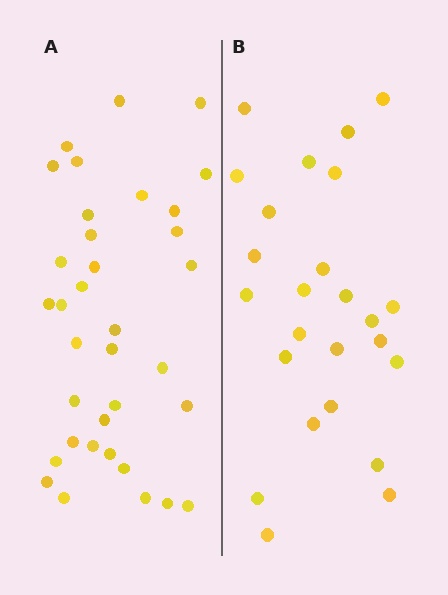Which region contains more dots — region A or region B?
Region A (the left region) has more dots.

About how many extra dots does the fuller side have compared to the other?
Region A has roughly 10 or so more dots than region B.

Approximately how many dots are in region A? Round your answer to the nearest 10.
About 40 dots. (The exact count is 35, which rounds to 40.)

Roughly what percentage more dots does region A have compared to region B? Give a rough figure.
About 40% more.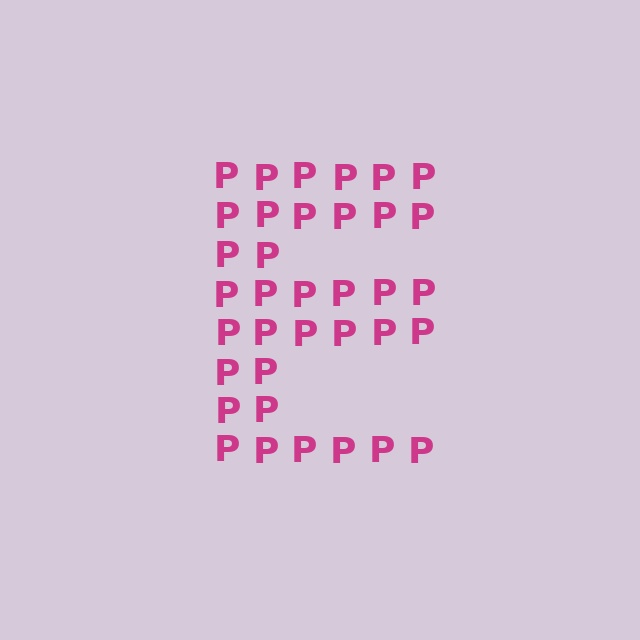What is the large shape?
The large shape is the letter E.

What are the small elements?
The small elements are letter P's.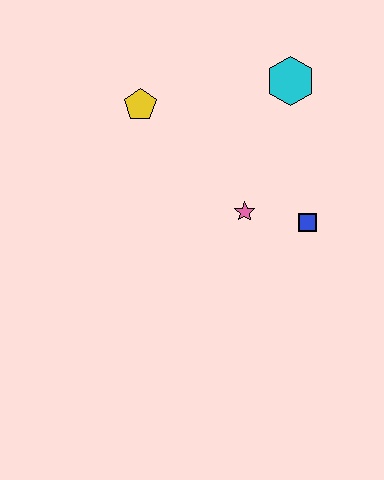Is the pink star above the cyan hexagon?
No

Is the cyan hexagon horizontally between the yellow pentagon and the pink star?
No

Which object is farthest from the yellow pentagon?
The blue square is farthest from the yellow pentagon.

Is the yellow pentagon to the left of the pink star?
Yes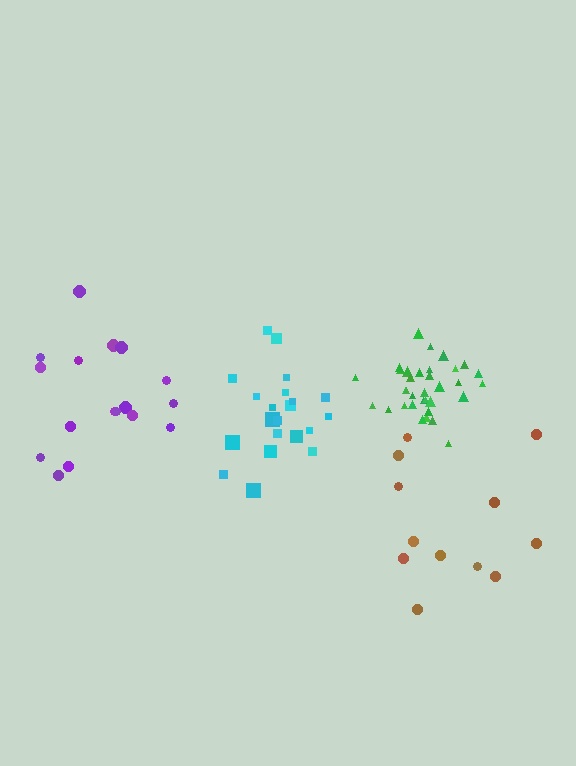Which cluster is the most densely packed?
Green.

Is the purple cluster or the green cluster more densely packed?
Green.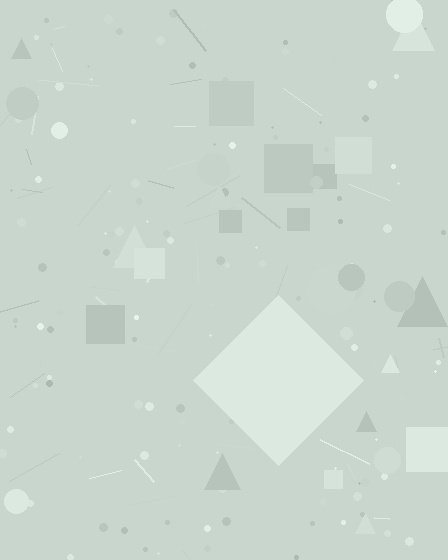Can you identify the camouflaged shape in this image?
The camouflaged shape is a diamond.